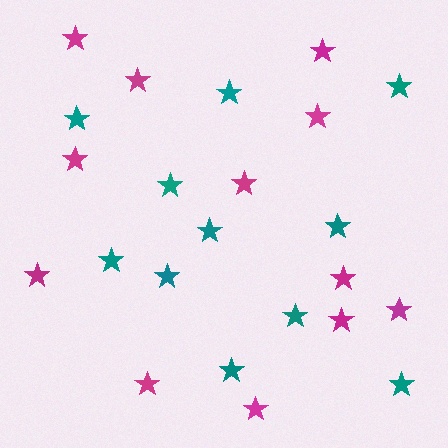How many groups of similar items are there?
There are 2 groups: one group of teal stars (11) and one group of magenta stars (12).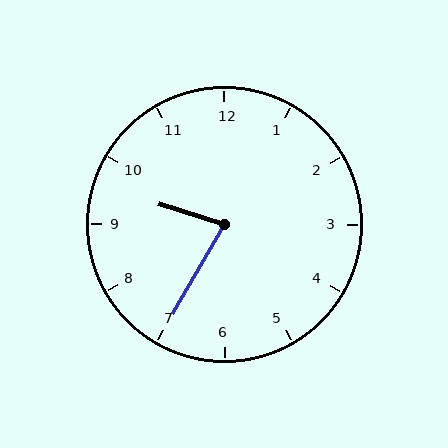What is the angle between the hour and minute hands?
Approximately 78 degrees.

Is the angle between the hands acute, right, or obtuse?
It is acute.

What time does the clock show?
9:35.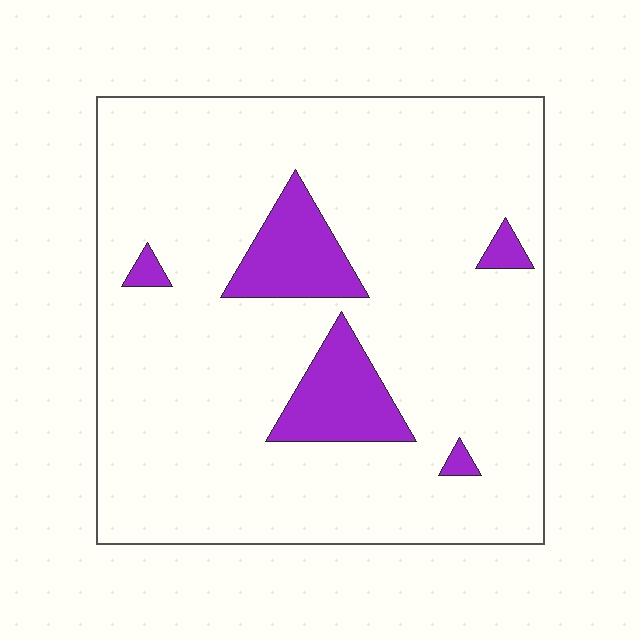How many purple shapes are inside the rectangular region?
5.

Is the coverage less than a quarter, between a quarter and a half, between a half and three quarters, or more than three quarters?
Less than a quarter.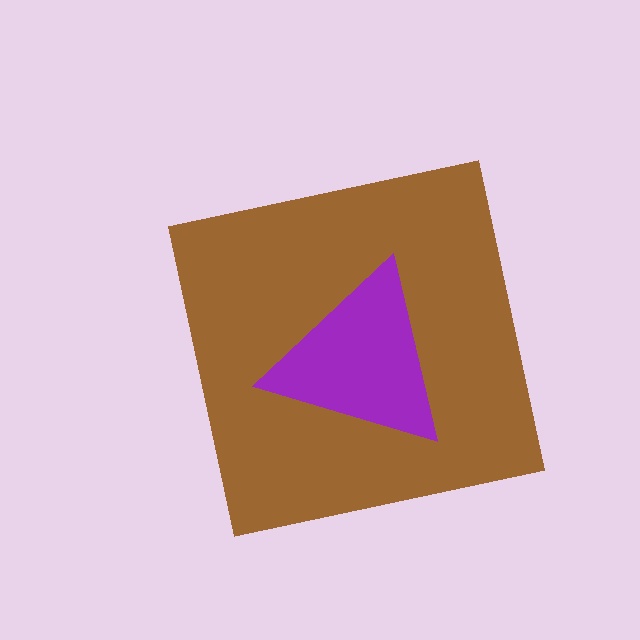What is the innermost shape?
The purple triangle.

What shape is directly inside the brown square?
The purple triangle.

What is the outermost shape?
The brown square.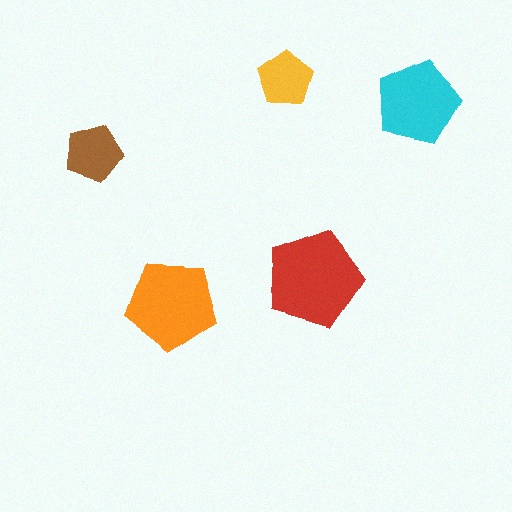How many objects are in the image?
There are 5 objects in the image.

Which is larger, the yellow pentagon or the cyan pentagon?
The cyan one.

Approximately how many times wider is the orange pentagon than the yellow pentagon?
About 1.5 times wider.